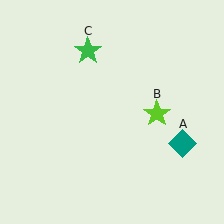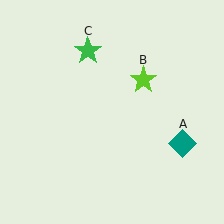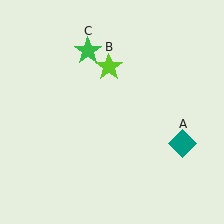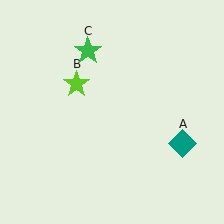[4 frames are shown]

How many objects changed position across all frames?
1 object changed position: lime star (object B).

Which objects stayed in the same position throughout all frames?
Teal diamond (object A) and green star (object C) remained stationary.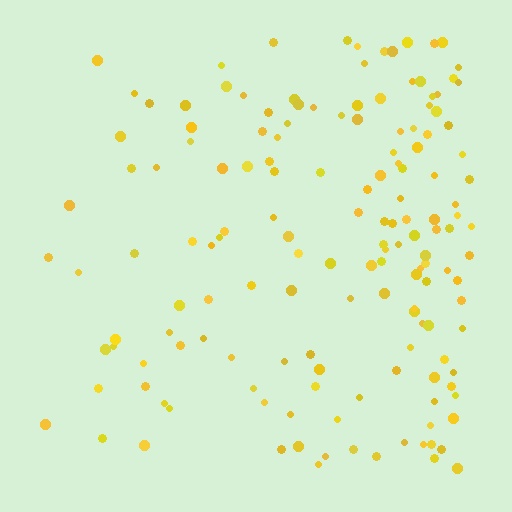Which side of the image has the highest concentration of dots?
The right.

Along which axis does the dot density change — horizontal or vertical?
Horizontal.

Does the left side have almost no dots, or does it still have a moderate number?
Still a moderate number, just noticeably fewer than the right.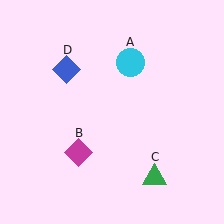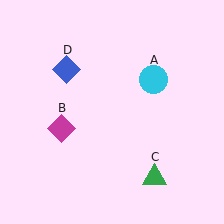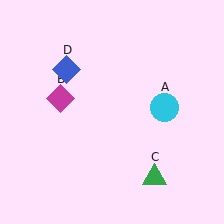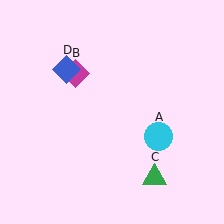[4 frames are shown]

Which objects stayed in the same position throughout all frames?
Green triangle (object C) and blue diamond (object D) remained stationary.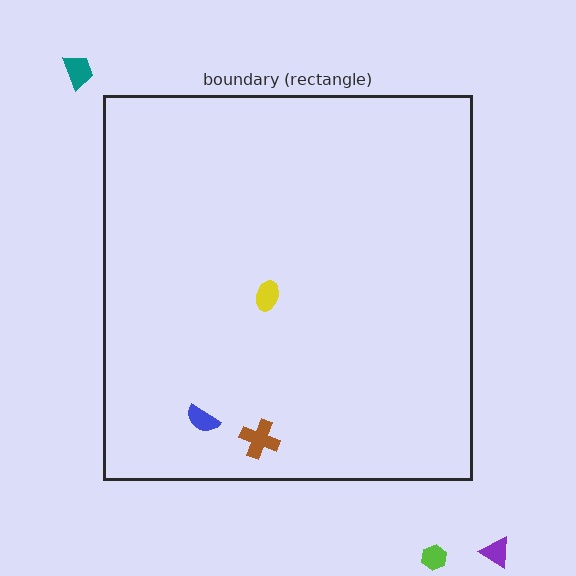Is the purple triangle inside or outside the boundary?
Outside.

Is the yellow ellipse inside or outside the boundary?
Inside.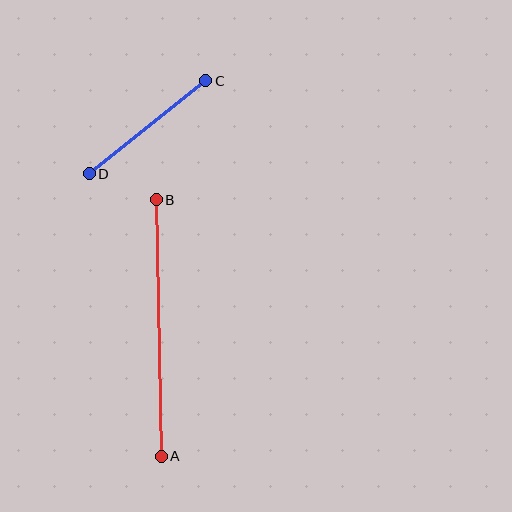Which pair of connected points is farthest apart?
Points A and B are farthest apart.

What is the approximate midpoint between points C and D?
The midpoint is at approximately (148, 127) pixels.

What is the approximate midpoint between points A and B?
The midpoint is at approximately (159, 328) pixels.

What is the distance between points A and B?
The distance is approximately 257 pixels.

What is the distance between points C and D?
The distance is approximately 149 pixels.